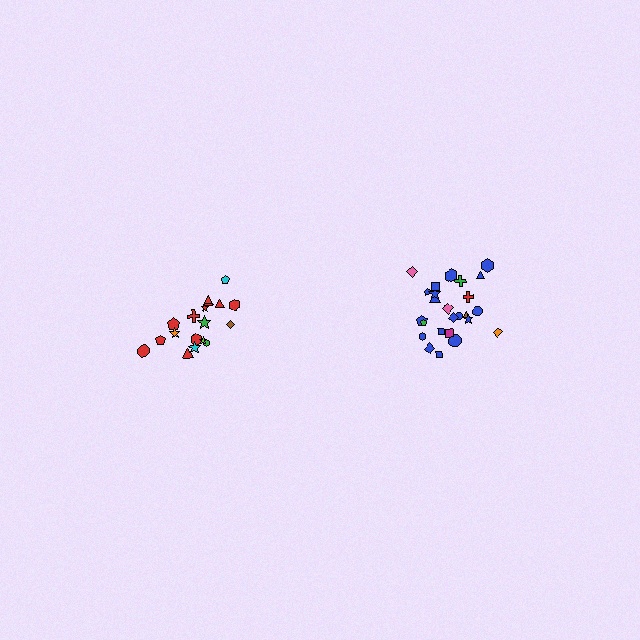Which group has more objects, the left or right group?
The right group.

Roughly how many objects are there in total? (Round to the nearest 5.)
Roughly 45 objects in total.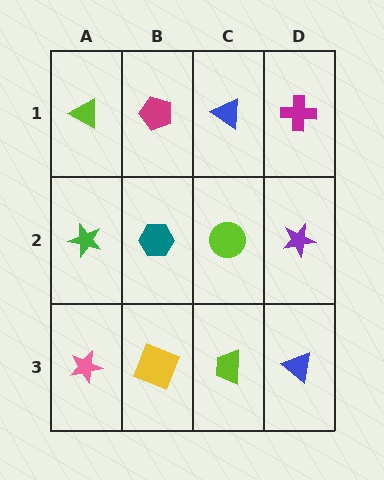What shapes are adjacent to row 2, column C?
A blue triangle (row 1, column C), a lime trapezoid (row 3, column C), a teal hexagon (row 2, column B), a purple star (row 2, column D).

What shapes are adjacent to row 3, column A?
A green star (row 2, column A), a yellow square (row 3, column B).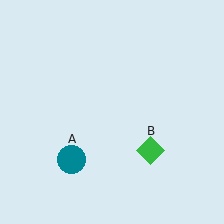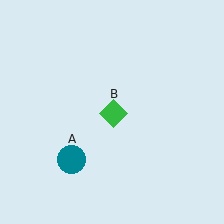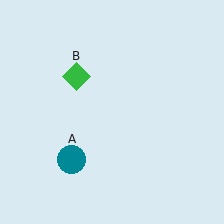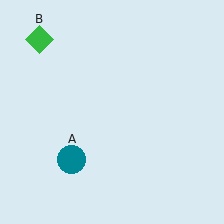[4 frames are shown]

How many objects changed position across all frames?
1 object changed position: green diamond (object B).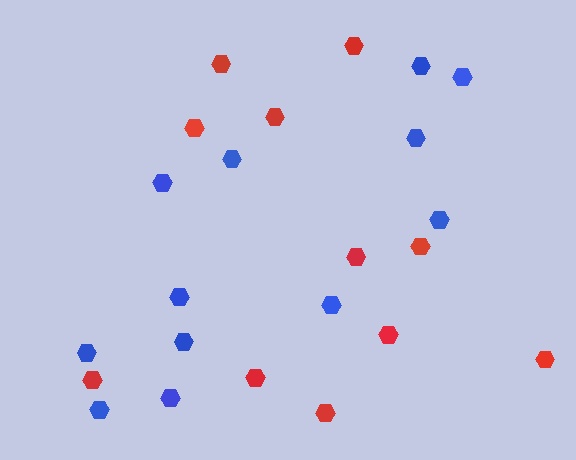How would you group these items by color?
There are 2 groups: one group of blue hexagons (12) and one group of red hexagons (11).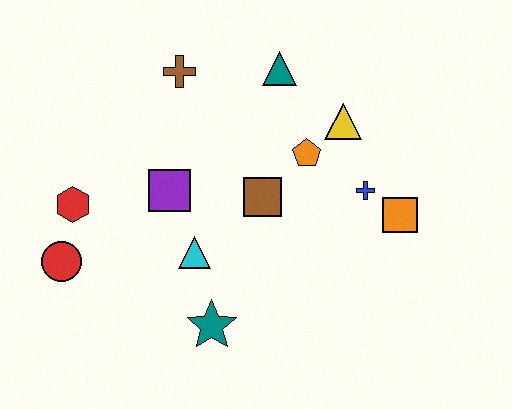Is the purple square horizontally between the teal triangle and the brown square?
No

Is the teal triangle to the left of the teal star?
No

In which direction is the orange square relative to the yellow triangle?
The orange square is below the yellow triangle.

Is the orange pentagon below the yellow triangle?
Yes